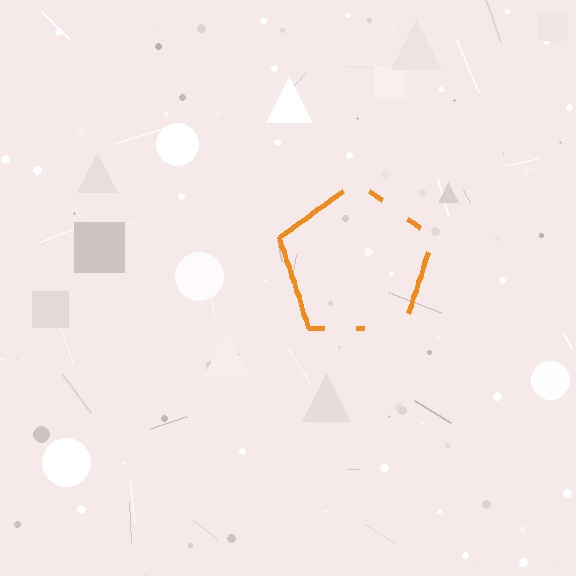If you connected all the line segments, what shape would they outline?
They would outline a pentagon.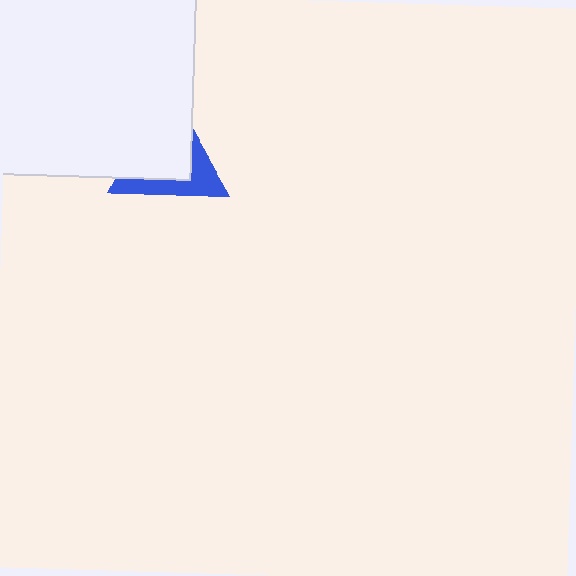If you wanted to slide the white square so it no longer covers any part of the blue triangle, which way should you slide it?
Slide it toward the upper-left — that is the most direct way to separate the two shapes.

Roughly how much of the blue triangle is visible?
A small part of it is visible (roughly 40%).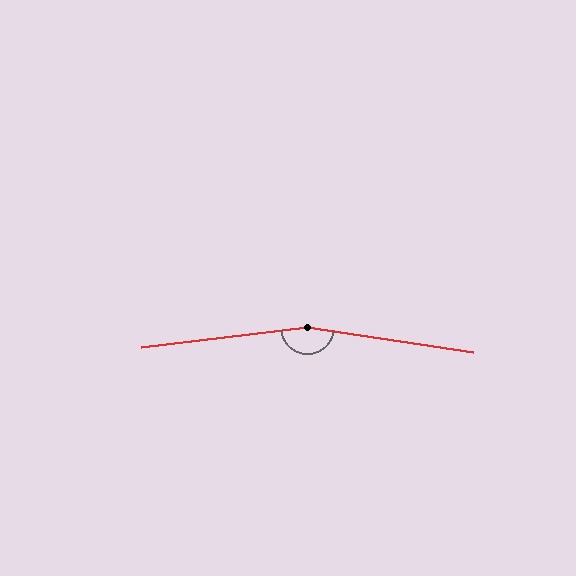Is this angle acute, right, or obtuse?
It is obtuse.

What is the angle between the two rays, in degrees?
Approximately 164 degrees.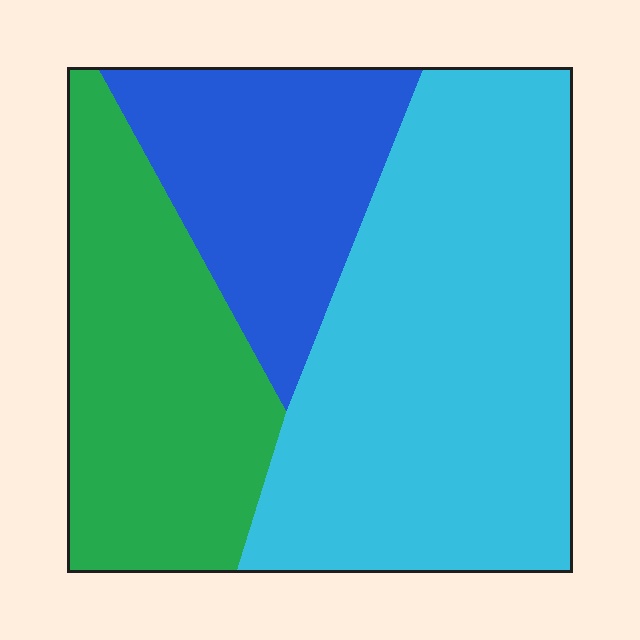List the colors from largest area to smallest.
From largest to smallest: cyan, green, blue.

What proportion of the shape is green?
Green takes up between a quarter and a half of the shape.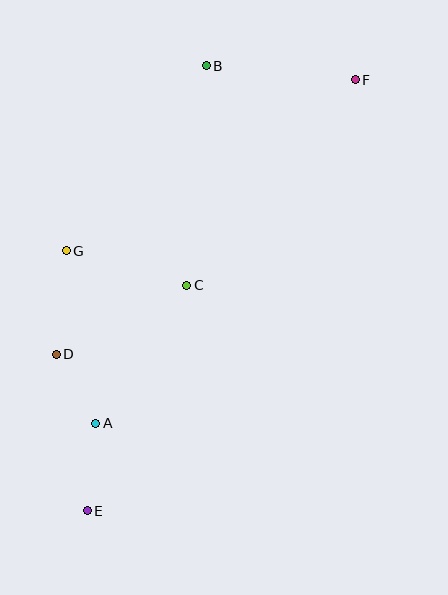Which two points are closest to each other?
Points A and D are closest to each other.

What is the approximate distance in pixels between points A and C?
The distance between A and C is approximately 166 pixels.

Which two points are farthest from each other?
Points E and F are farthest from each other.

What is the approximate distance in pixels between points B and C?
The distance between B and C is approximately 220 pixels.